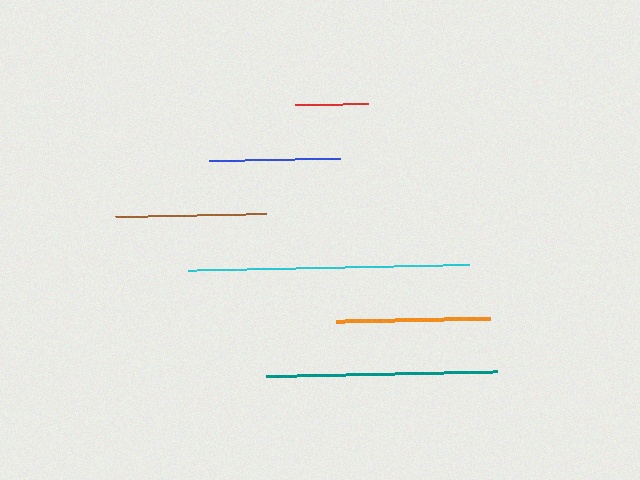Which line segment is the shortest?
The red line is the shortest at approximately 73 pixels.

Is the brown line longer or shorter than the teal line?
The teal line is longer than the brown line.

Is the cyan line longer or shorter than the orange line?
The cyan line is longer than the orange line.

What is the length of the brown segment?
The brown segment is approximately 150 pixels long.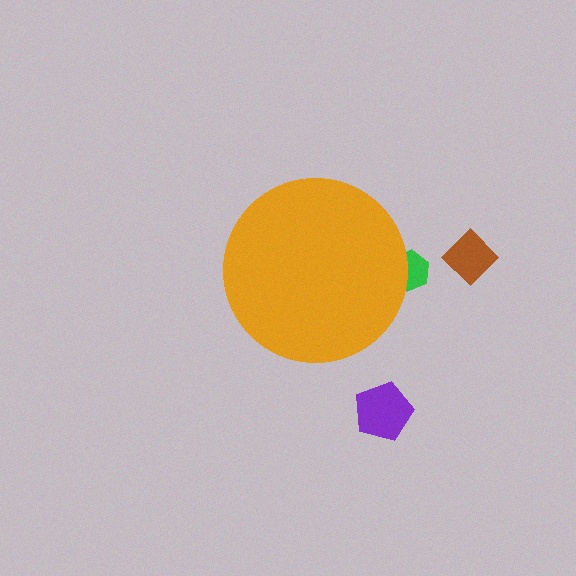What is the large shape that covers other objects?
An orange circle.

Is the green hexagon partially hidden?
Yes, the green hexagon is partially hidden behind the orange circle.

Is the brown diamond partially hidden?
No, the brown diamond is fully visible.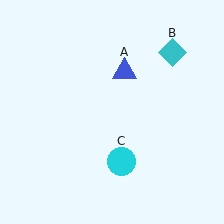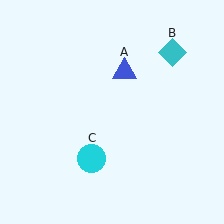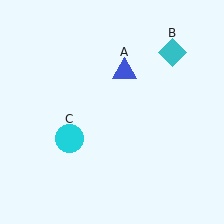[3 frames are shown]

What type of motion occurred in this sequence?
The cyan circle (object C) rotated clockwise around the center of the scene.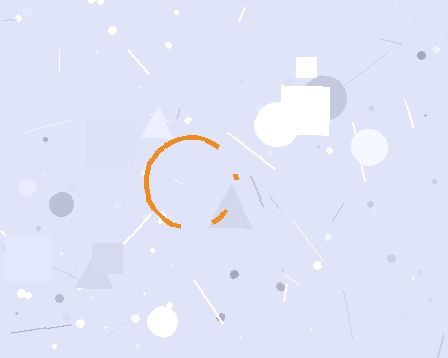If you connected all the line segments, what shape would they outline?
They would outline a circle.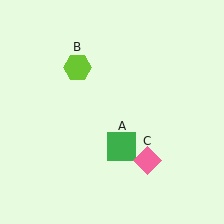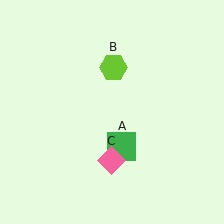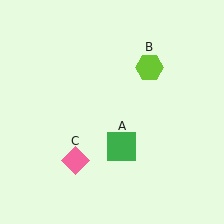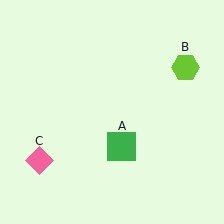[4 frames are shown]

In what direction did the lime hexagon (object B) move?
The lime hexagon (object B) moved right.